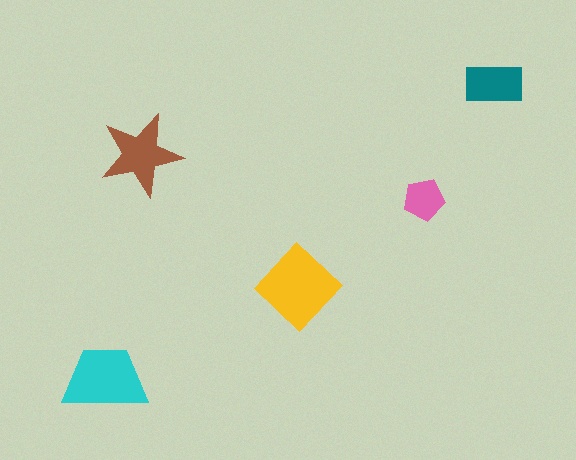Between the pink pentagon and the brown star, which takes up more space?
The brown star.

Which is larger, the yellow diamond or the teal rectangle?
The yellow diamond.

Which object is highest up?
The teal rectangle is topmost.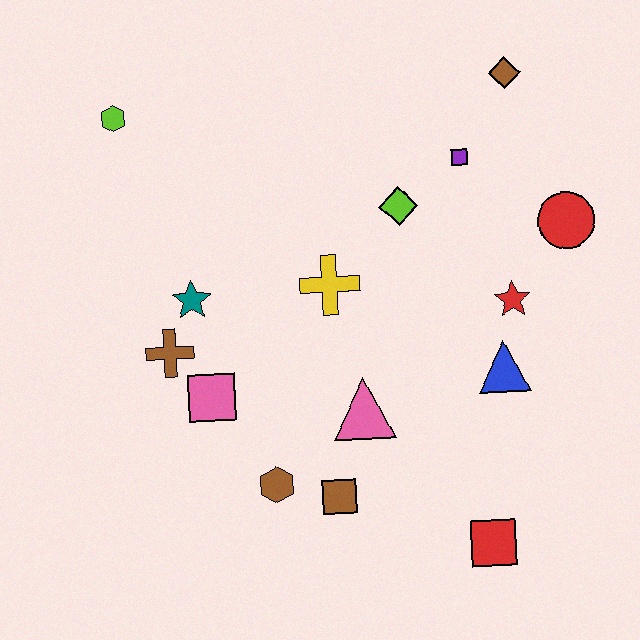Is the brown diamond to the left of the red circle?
Yes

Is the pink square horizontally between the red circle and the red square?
No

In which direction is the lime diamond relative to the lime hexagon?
The lime diamond is to the right of the lime hexagon.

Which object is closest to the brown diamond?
The purple square is closest to the brown diamond.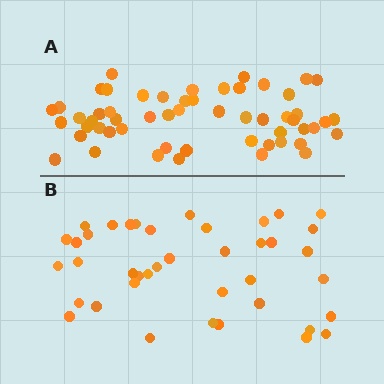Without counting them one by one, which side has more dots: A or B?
Region A (the top region) has more dots.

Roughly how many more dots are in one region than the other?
Region A has approximately 15 more dots than region B.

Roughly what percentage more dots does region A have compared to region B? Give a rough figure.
About 40% more.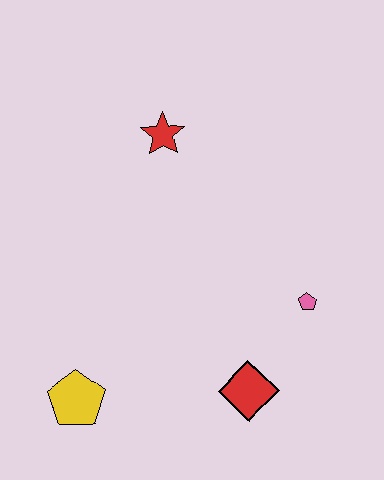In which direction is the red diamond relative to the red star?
The red diamond is below the red star.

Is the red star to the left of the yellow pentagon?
No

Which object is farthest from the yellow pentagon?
The red star is farthest from the yellow pentagon.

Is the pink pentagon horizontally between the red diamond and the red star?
No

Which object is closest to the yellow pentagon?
The red diamond is closest to the yellow pentagon.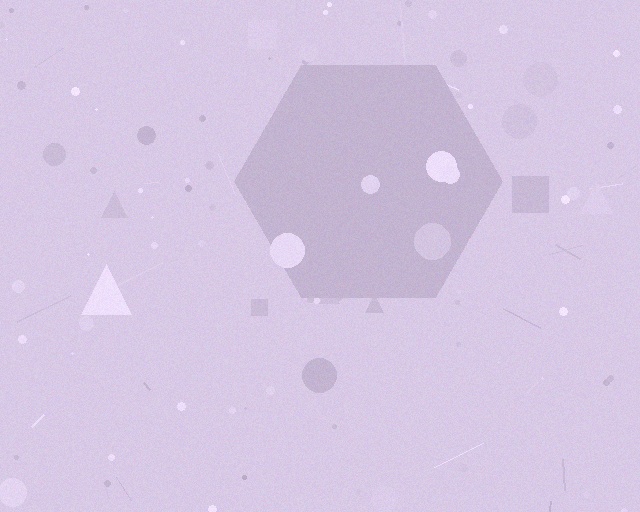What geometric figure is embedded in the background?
A hexagon is embedded in the background.